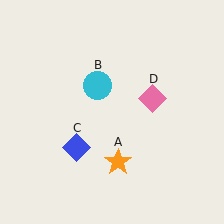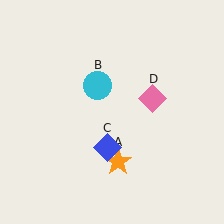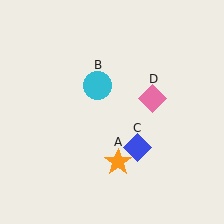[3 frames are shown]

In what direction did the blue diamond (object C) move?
The blue diamond (object C) moved right.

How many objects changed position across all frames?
1 object changed position: blue diamond (object C).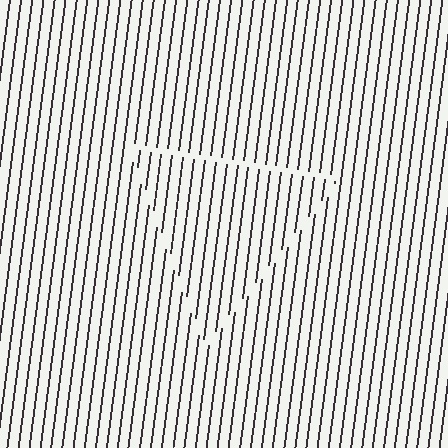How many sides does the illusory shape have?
3 sides — the line-ends trace a triangle.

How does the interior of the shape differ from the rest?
The interior of the shape contains the same grating, shifted by half a period — the contour is defined by the phase discontinuity where line-ends from the inner and outer gratings abut.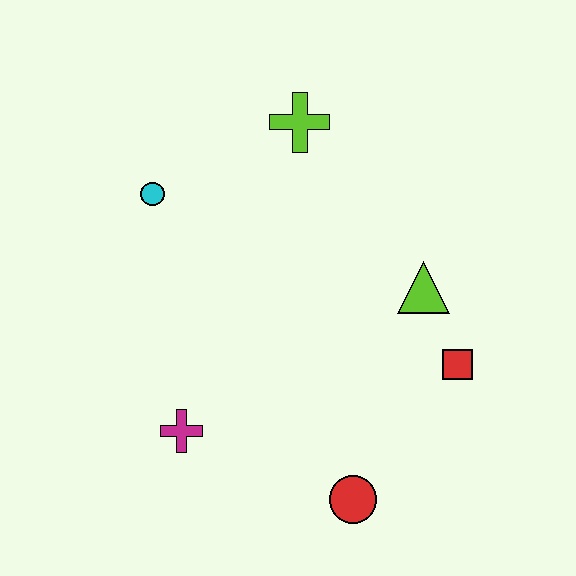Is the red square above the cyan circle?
No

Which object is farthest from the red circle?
The lime cross is farthest from the red circle.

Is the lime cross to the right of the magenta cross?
Yes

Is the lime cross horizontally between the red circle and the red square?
No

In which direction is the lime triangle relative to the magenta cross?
The lime triangle is to the right of the magenta cross.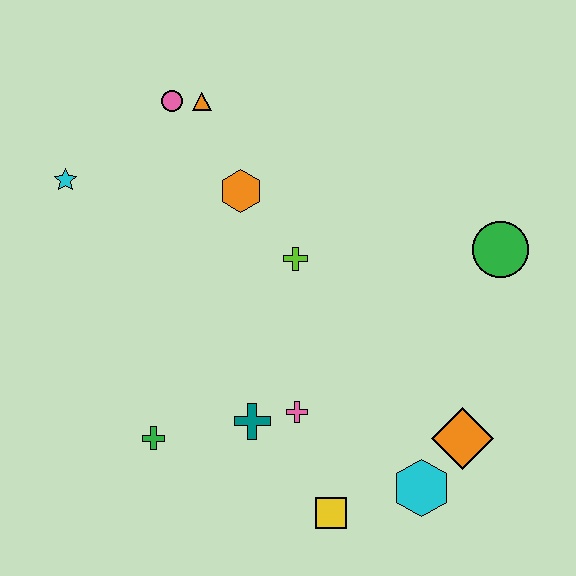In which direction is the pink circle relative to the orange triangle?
The pink circle is to the left of the orange triangle.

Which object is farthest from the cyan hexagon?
The cyan star is farthest from the cyan hexagon.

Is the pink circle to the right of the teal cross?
No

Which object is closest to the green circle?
The orange diamond is closest to the green circle.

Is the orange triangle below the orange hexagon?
No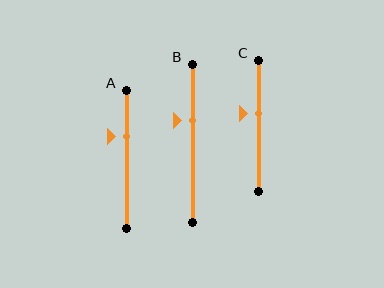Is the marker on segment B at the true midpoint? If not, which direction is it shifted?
No, the marker on segment B is shifted upward by about 15% of the segment length.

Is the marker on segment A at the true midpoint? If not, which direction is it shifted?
No, the marker on segment A is shifted upward by about 16% of the segment length.